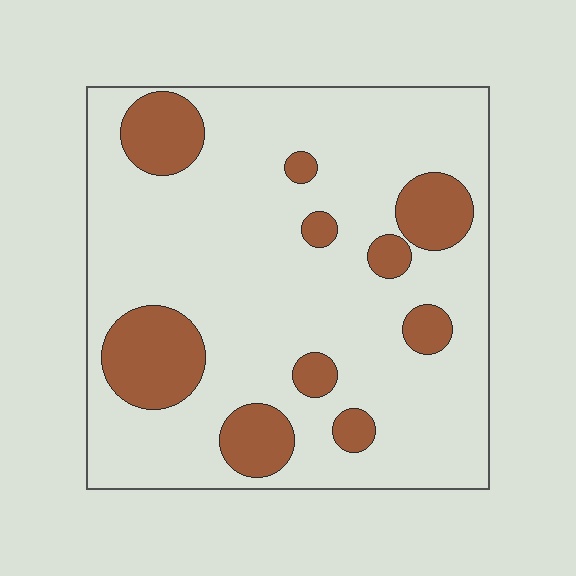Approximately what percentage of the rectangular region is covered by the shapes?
Approximately 20%.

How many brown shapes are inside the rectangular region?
10.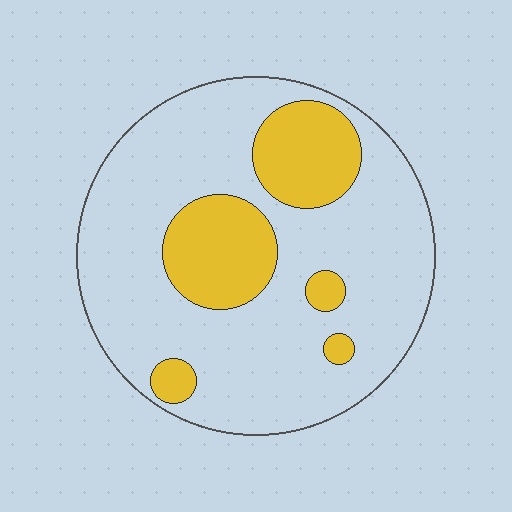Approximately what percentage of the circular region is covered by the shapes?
Approximately 25%.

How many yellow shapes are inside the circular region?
5.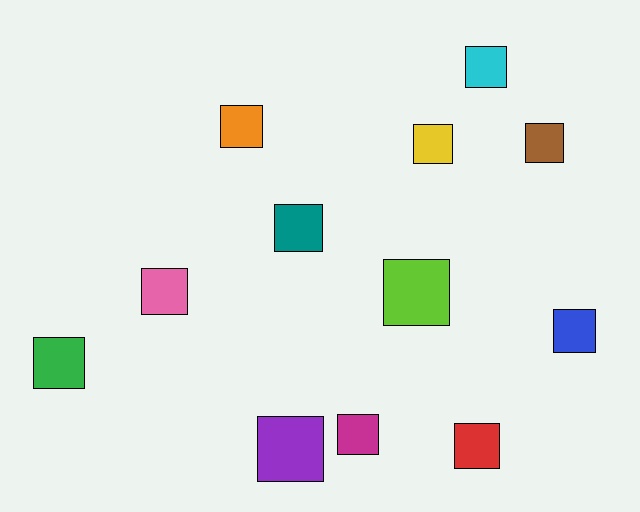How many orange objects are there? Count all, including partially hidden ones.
There is 1 orange object.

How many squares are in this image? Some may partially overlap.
There are 12 squares.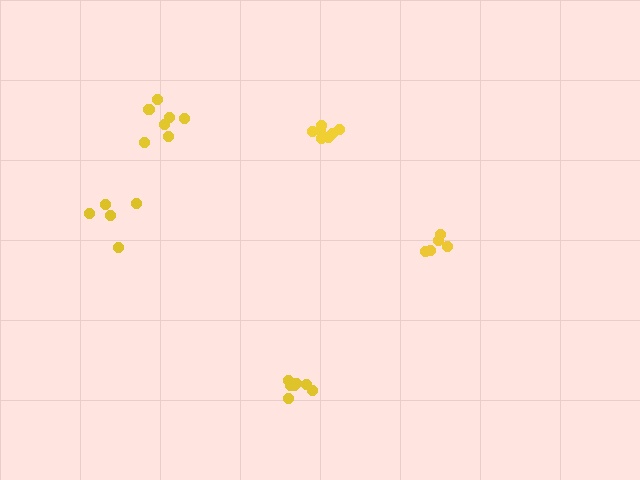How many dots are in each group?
Group 1: 7 dots, Group 2: 5 dots, Group 3: 8 dots, Group 4: 5 dots, Group 5: 8 dots (33 total).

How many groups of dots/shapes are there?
There are 5 groups.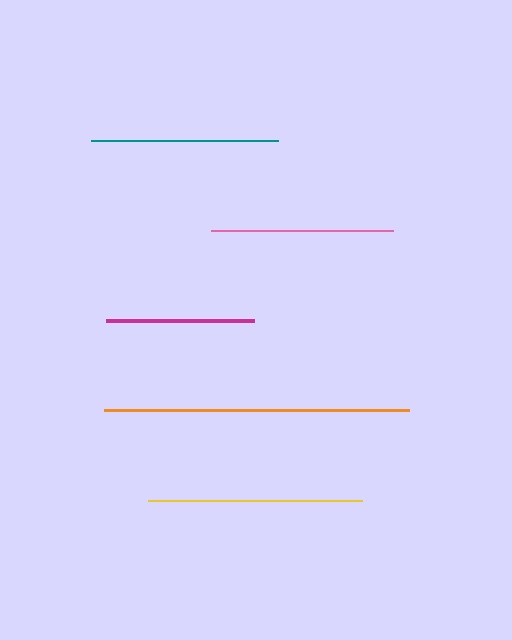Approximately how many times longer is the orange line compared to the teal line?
The orange line is approximately 1.6 times the length of the teal line.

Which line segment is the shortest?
The magenta line is the shortest at approximately 147 pixels.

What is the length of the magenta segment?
The magenta segment is approximately 147 pixels long.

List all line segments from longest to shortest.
From longest to shortest: orange, yellow, teal, pink, magenta.